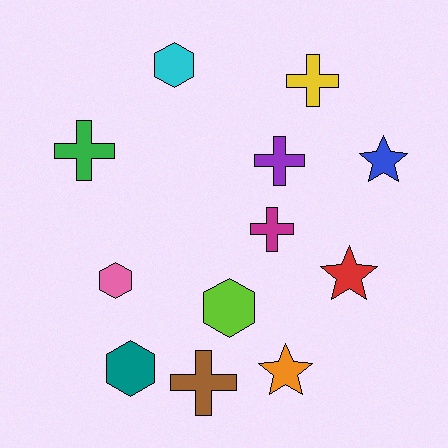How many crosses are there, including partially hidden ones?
There are 5 crosses.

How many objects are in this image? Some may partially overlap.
There are 12 objects.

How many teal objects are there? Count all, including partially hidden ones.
There is 1 teal object.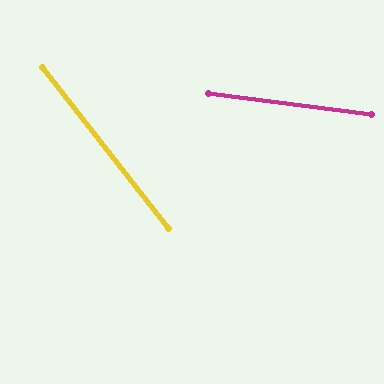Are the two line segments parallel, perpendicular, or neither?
Neither parallel nor perpendicular — they differ by about 45°.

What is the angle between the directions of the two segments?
Approximately 45 degrees.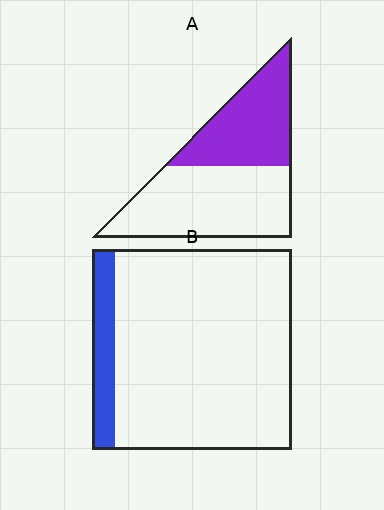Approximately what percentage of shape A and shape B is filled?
A is approximately 40% and B is approximately 10%.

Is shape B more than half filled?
No.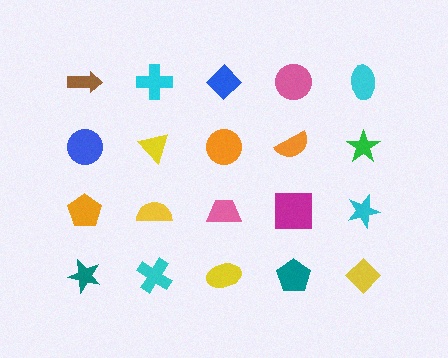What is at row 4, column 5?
A yellow diamond.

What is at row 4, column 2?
A cyan cross.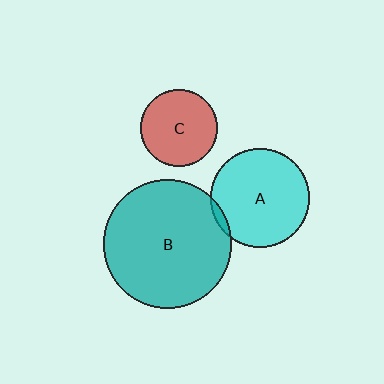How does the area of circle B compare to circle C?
Approximately 2.8 times.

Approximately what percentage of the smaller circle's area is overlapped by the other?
Approximately 5%.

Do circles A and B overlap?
Yes.